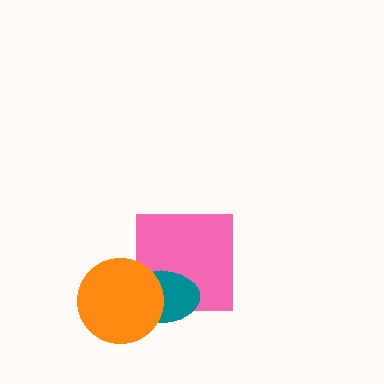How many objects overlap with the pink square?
2 objects overlap with the pink square.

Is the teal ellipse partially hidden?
Yes, it is partially covered by another shape.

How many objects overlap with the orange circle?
2 objects overlap with the orange circle.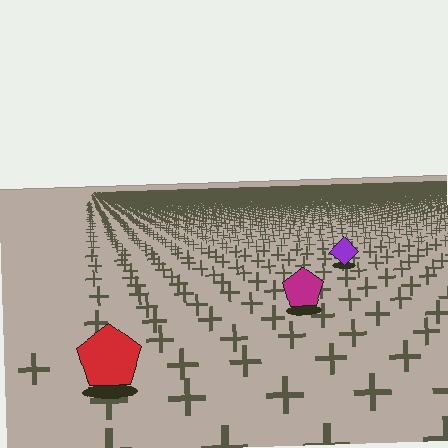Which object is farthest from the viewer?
The purple diamond is farthest from the viewer. It appears smaller and the ground texture around it is denser.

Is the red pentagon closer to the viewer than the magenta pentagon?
Yes. The red pentagon is closer — you can tell from the texture gradient: the ground texture is coarser near it.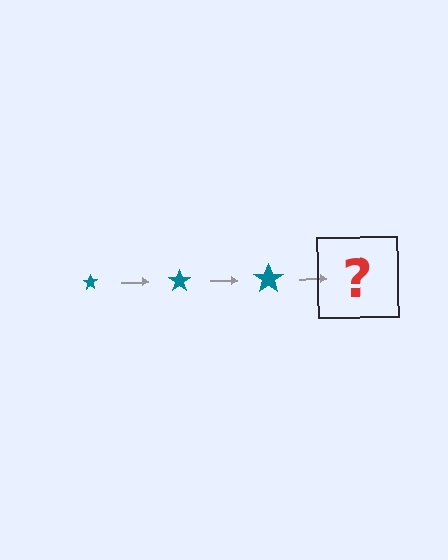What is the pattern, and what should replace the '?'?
The pattern is that the star gets progressively larger each step. The '?' should be a teal star, larger than the previous one.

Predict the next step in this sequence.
The next step is a teal star, larger than the previous one.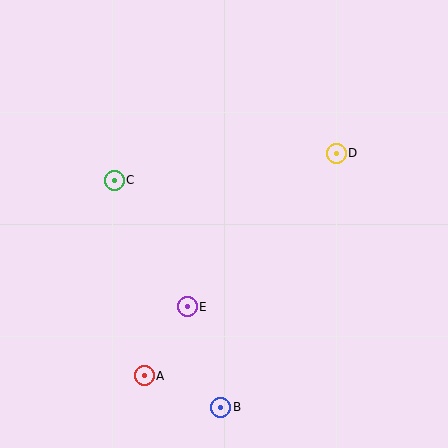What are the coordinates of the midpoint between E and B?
The midpoint between E and B is at (204, 357).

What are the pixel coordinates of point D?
Point D is at (336, 153).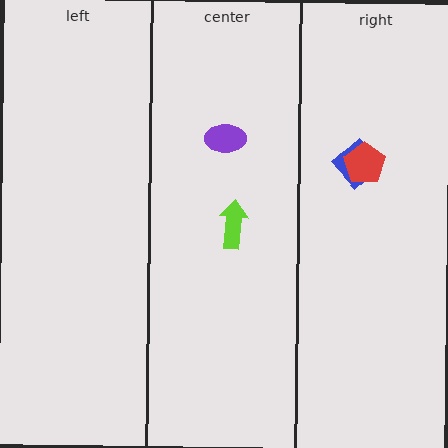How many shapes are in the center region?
2.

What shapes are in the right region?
The blue diamond, the red pentagon.